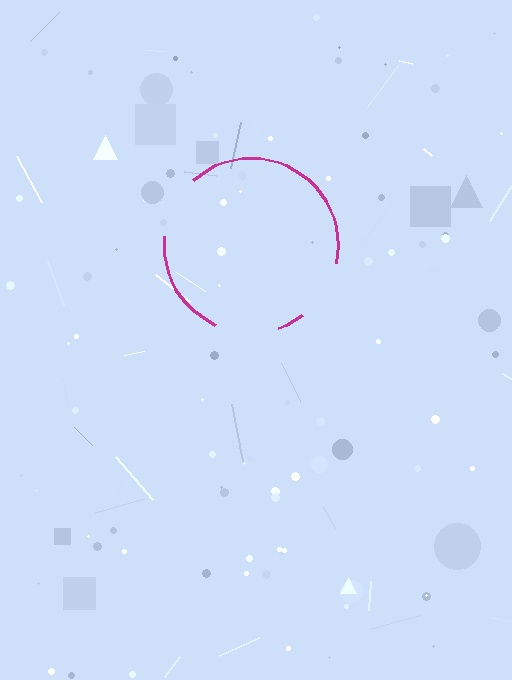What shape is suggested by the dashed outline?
The dashed outline suggests a circle.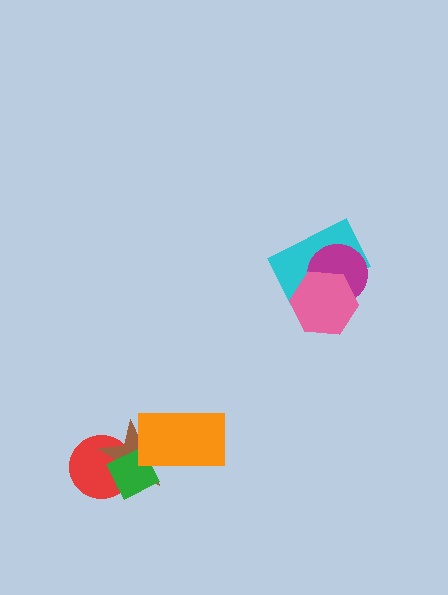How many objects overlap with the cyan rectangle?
2 objects overlap with the cyan rectangle.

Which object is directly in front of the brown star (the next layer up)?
The green diamond is directly in front of the brown star.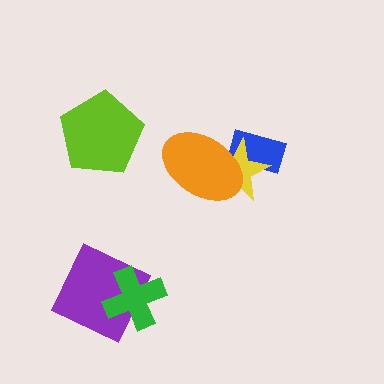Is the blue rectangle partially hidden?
Yes, it is partially covered by another shape.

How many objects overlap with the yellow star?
2 objects overlap with the yellow star.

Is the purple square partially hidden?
Yes, it is partially covered by another shape.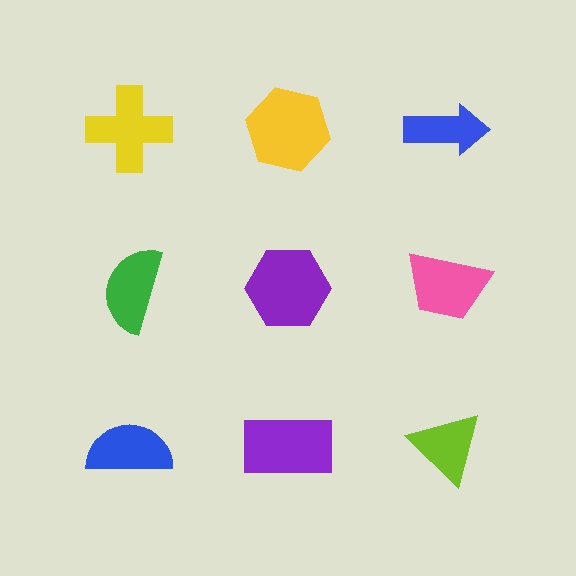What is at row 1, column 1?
A yellow cross.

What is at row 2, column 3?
A pink trapezoid.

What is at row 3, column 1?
A blue semicircle.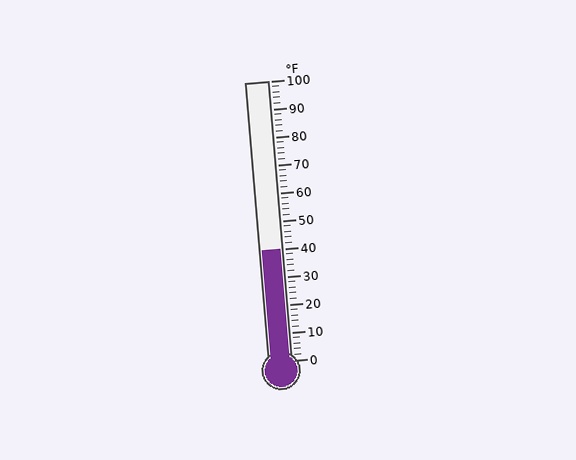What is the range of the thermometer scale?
The thermometer scale ranges from 0°F to 100°F.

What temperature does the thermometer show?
The thermometer shows approximately 40°F.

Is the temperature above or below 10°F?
The temperature is above 10°F.